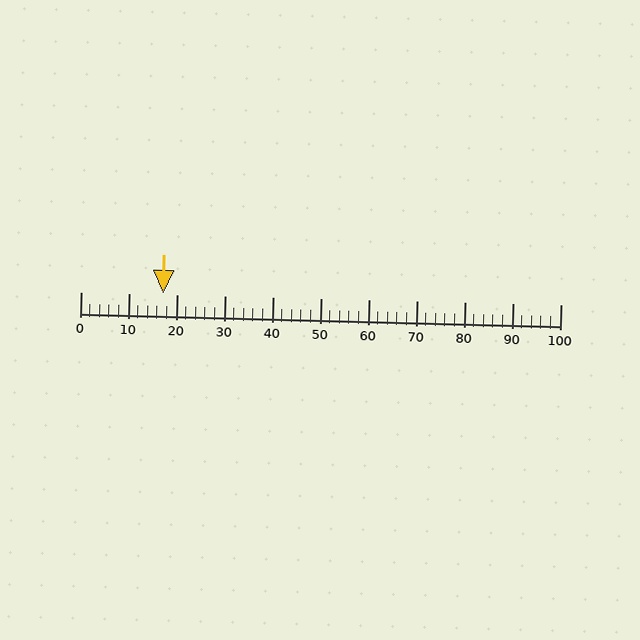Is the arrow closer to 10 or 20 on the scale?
The arrow is closer to 20.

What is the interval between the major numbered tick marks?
The major tick marks are spaced 10 units apart.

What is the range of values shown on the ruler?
The ruler shows values from 0 to 100.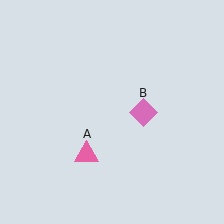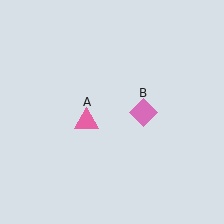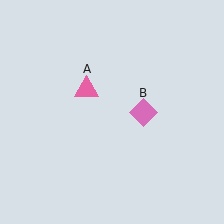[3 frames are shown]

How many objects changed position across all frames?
1 object changed position: pink triangle (object A).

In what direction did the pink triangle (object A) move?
The pink triangle (object A) moved up.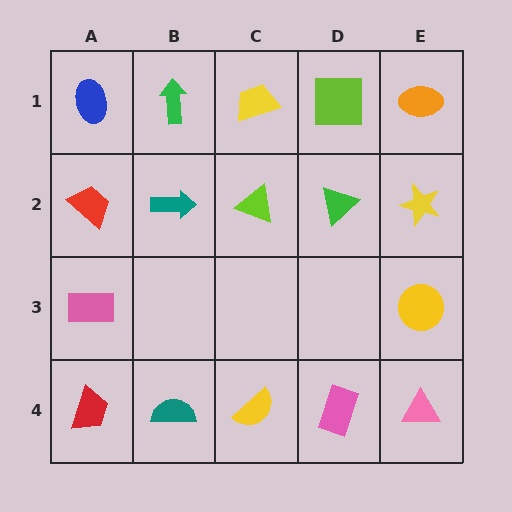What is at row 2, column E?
A yellow star.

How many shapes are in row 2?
5 shapes.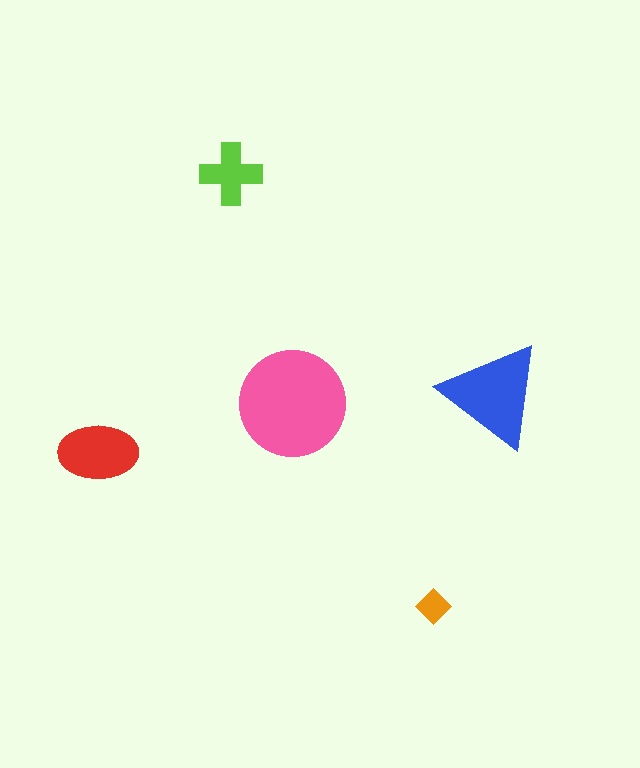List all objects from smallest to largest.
The orange diamond, the lime cross, the red ellipse, the blue triangle, the pink circle.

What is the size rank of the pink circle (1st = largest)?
1st.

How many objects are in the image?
There are 5 objects in the image.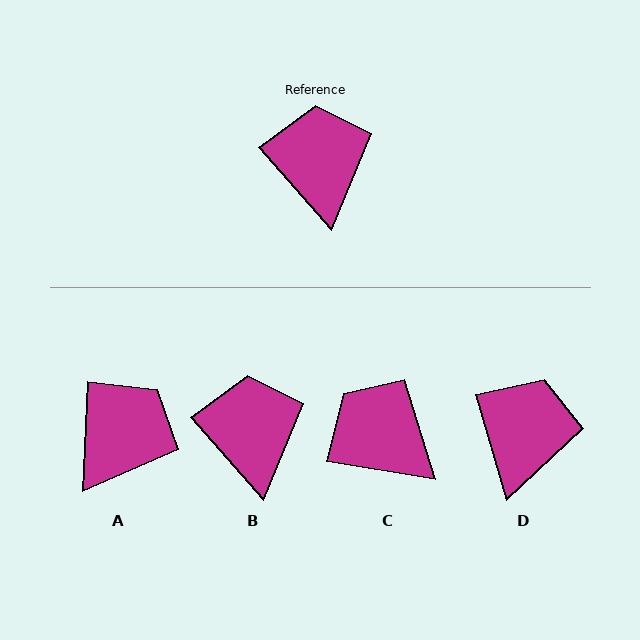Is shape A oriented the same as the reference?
No, it is off by about 44 degrees.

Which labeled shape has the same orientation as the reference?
B.